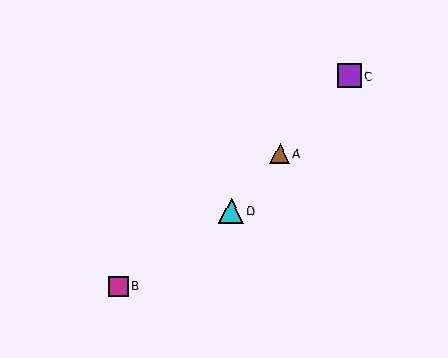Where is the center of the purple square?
The center of the purple square is at (349, 76).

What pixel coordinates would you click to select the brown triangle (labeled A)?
Click at (280, 154) to select the brown triangle A.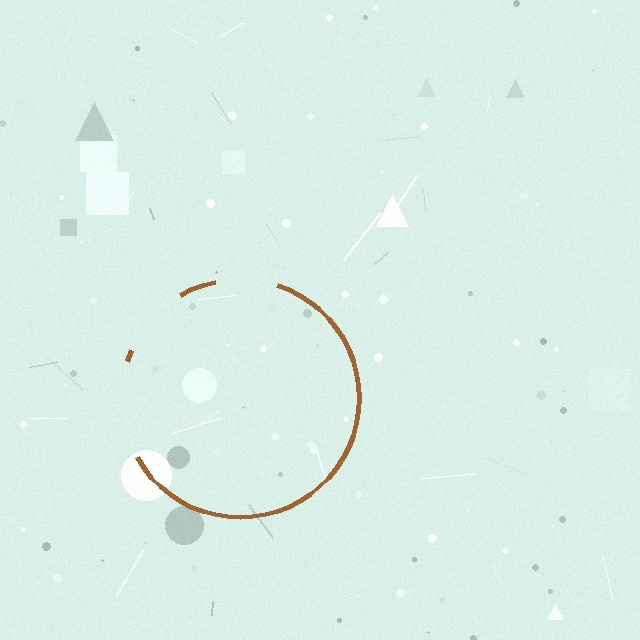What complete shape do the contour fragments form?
The contour fragments form a circle.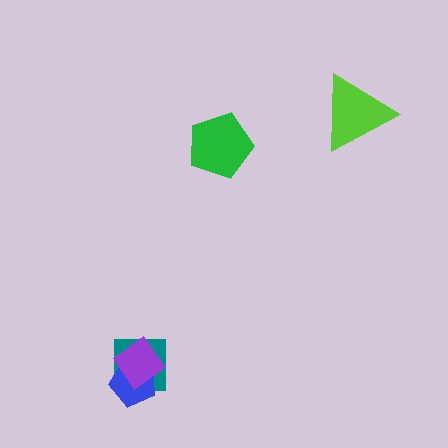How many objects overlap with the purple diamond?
2 objects overlap with the purple diamond.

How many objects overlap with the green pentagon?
0 objects overlap with the green pentagon.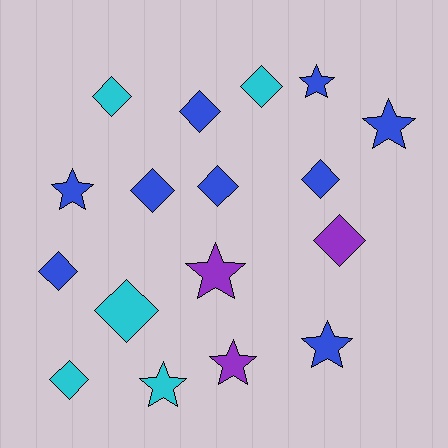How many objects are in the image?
There are 17 objects.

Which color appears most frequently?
Blue, with 9 objects.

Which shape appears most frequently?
Diamond, with 10 objects.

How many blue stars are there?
There are 4 blue stars.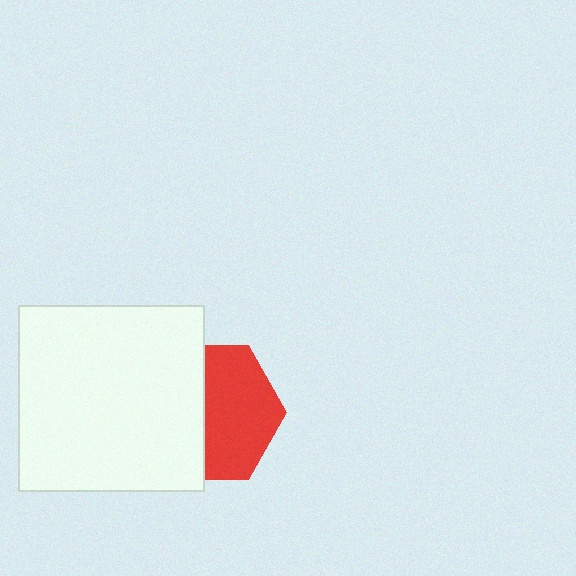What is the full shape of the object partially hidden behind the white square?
The partially hidden object is a red hexagon.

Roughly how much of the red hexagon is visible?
About half of it is visible (roughly 53%).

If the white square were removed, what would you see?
You would see the complete red hexagon.